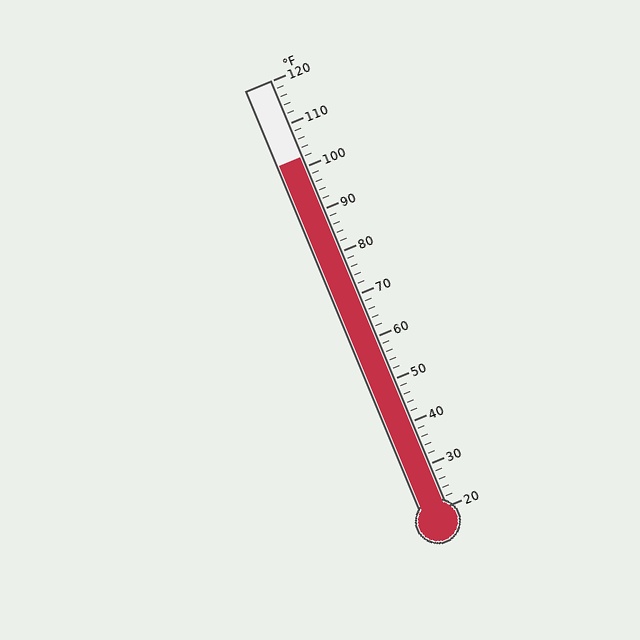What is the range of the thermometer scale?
The thermometer scale ranges from 20°F to 120°F.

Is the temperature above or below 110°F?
The temperature is below 110°F.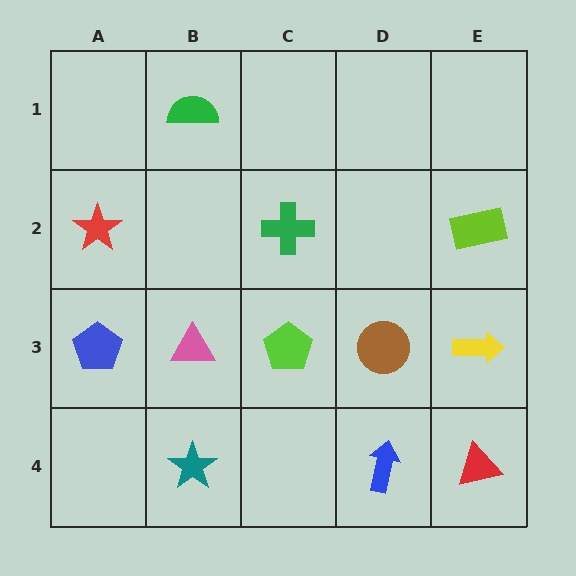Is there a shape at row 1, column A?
No, that cell is empty.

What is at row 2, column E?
A lime rectangle.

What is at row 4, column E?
A red triangle.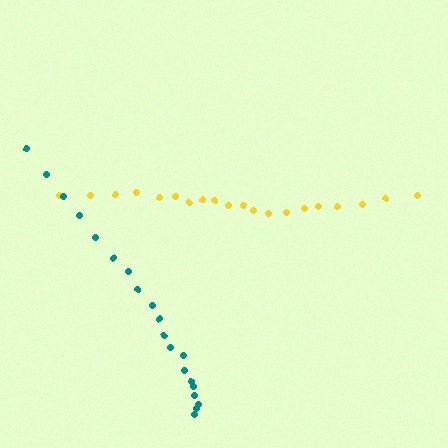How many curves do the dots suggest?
There are 2 distinct paths.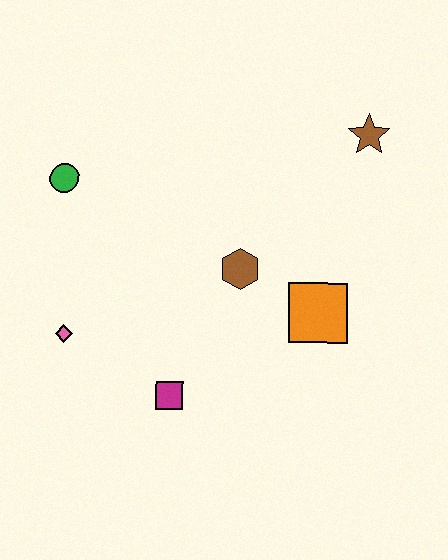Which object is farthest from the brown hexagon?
The green circle is farthest from the brown hexagon.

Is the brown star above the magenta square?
Yes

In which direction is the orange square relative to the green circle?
The orange square is to the right of the green circle.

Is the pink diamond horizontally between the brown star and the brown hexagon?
No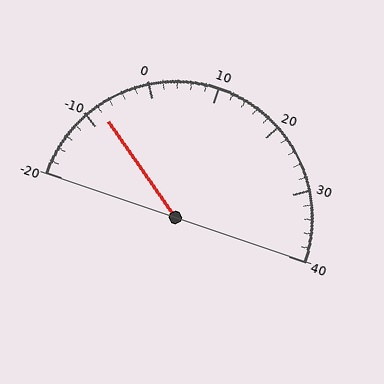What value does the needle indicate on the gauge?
The needle indicates approximately -8.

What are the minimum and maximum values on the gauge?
The gauge ranges from -20 to 40.